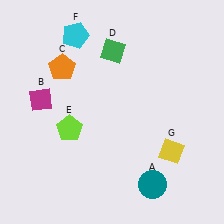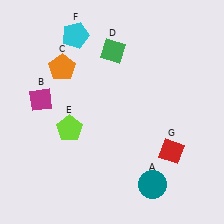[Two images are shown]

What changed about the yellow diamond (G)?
In Image 1, G is yellow. In Image 2, it changed to red.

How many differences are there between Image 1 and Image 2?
There is 1 difference between the two images.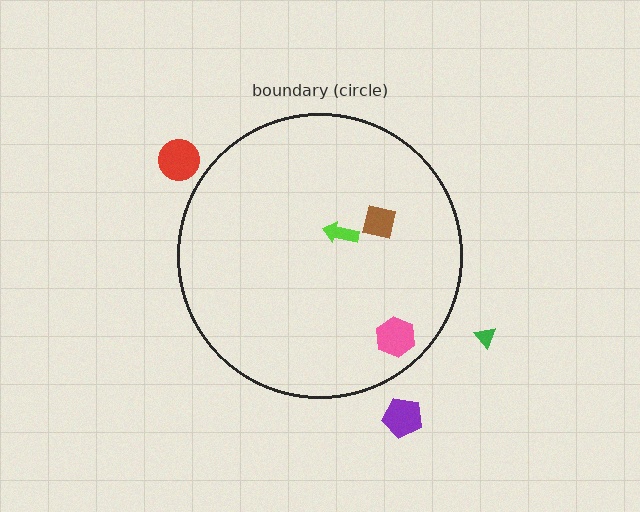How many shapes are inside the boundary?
3 inside, 3 outside.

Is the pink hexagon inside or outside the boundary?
Inside.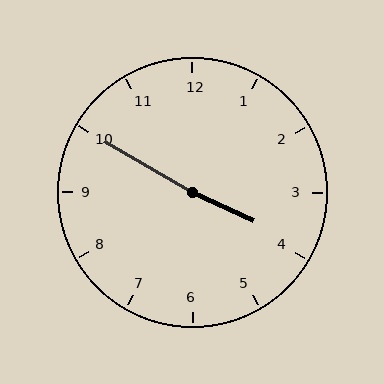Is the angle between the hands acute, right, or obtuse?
It is obtuse.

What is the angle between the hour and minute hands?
Approximately 175 degrees.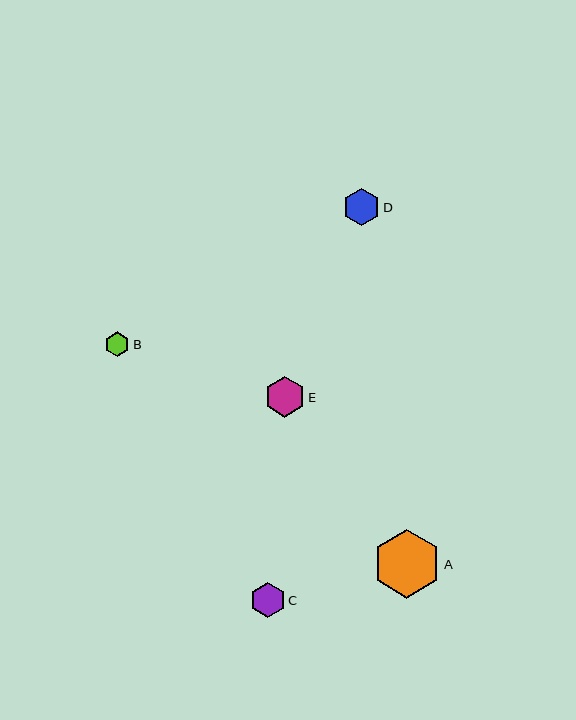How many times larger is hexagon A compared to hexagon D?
Hexagon A is approximately 1.8 times the size of hexagon D.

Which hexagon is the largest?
Hexagon A is the largest with a size of approximately 68 pixels.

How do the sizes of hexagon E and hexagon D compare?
Hexagon E and hexagon D are approximately the same size.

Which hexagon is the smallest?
Hexagon B is the smallest with a size of approximately 24 pixels.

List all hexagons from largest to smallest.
From largest to smallest: A, E, D, C, B.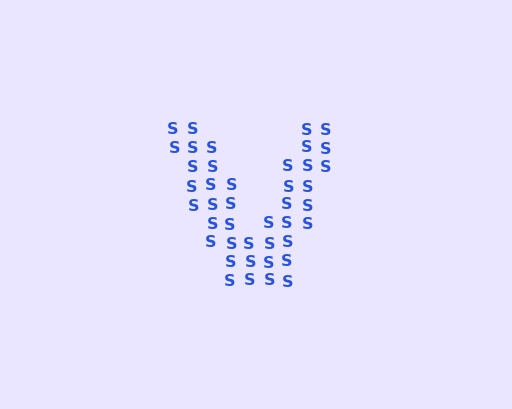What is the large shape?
The large shape is the letter V.